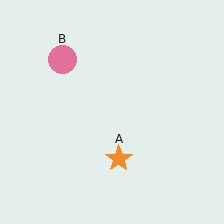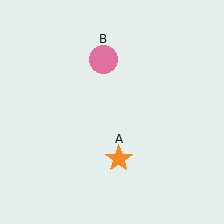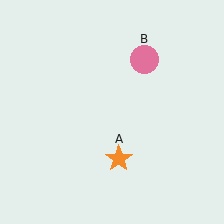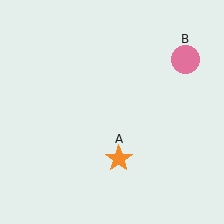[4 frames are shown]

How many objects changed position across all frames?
1 object changed position: pink circle (object B).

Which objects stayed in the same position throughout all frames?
Orange star (object A) remained stationary.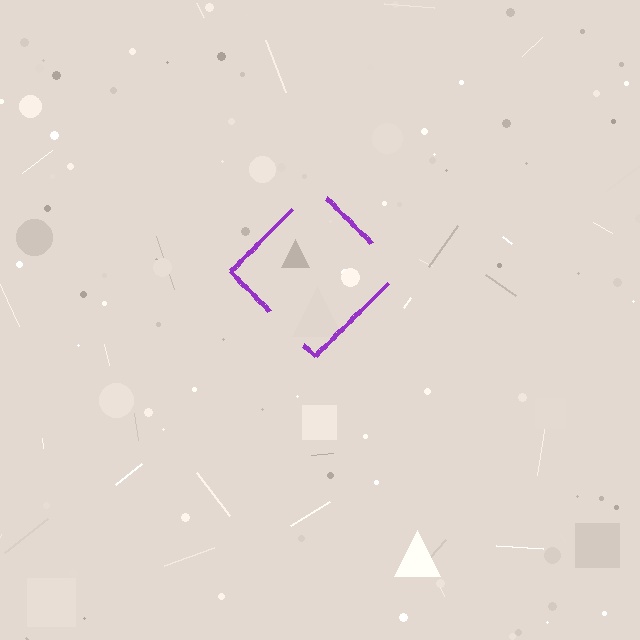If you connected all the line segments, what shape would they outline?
They would outline a diamond.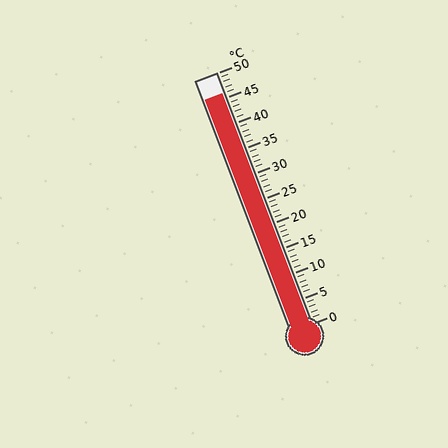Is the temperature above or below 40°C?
The temperature is above 40°C.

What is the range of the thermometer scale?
The thermometer scale ranges from 0°C to 50°C.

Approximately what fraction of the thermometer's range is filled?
The thermometer is filled to approximately 90% of its range.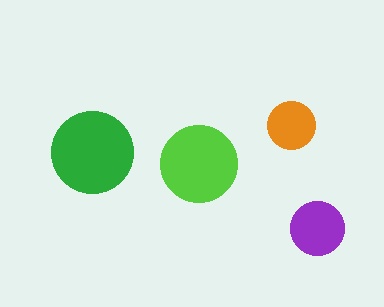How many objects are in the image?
There are 4 objects in the image.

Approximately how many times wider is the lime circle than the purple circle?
About 1.5 times wider.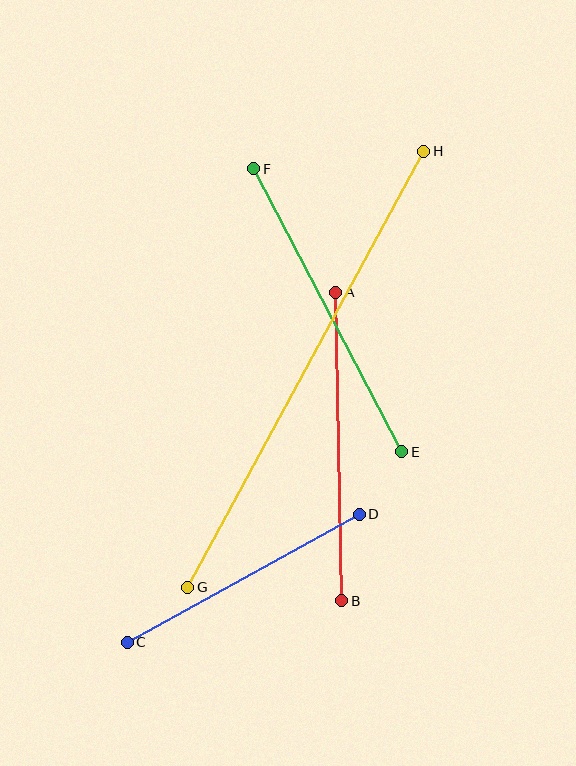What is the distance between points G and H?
The distance is approximately 496 pixels.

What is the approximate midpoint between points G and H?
The midpoint is at approximately (306, 369) pixels.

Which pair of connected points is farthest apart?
Points G and H are farthest apart.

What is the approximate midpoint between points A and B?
The midpoint is at approximately (339, 447) pixels.